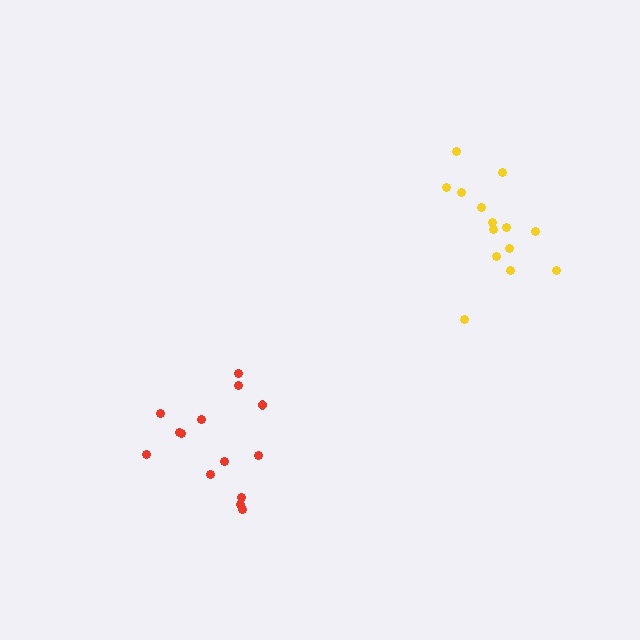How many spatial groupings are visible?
There are 2 spatial groupings.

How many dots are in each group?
Group 1: 14 dots, Group 2: 14 dots (28 total).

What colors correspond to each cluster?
The clusters are colored: yellow, red.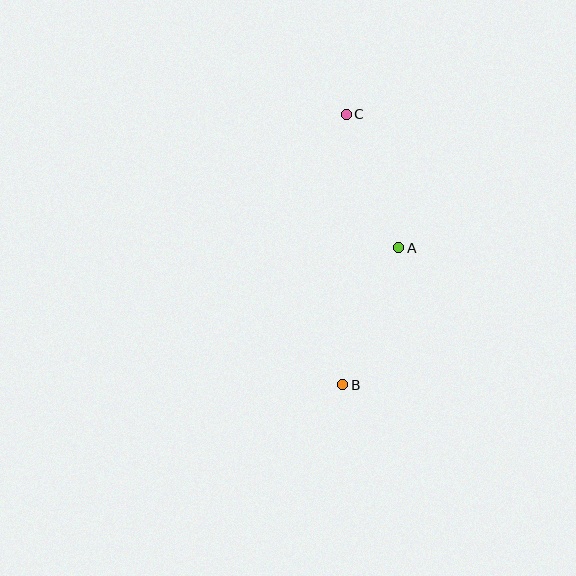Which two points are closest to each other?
Points A and C are closest to each other.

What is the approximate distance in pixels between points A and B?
The distance between A and B is approximately 148 pixels.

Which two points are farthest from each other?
Points B and C are farthest from each other.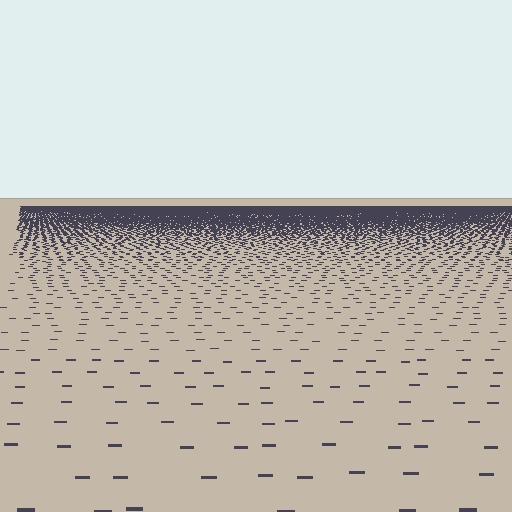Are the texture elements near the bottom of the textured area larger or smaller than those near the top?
Larger. Near the bottom, elements are closer to the viewer and appear at a bigger on-screen size.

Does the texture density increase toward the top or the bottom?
Density increases toward the top.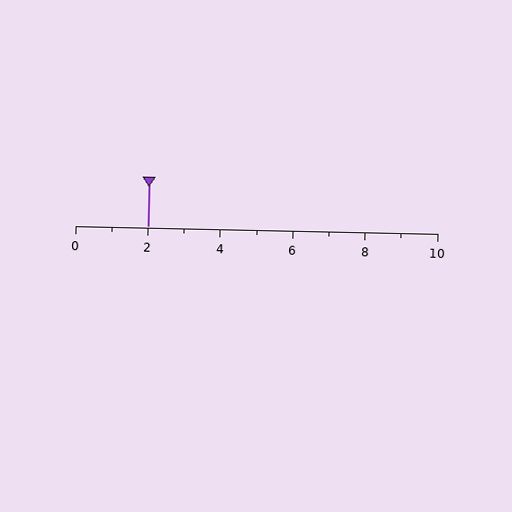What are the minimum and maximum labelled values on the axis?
The axis runs from 0 to 10.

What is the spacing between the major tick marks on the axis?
The major ticks are spaced 2 apart.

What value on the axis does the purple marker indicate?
The marker indicates approximately 2.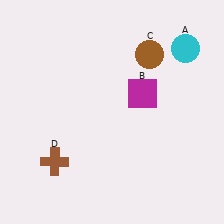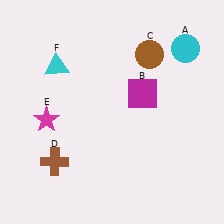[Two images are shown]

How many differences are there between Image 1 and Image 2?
There are 2 differences between the two images.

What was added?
A magenta star (E), a cyan triangle (F) were added in Image 2.